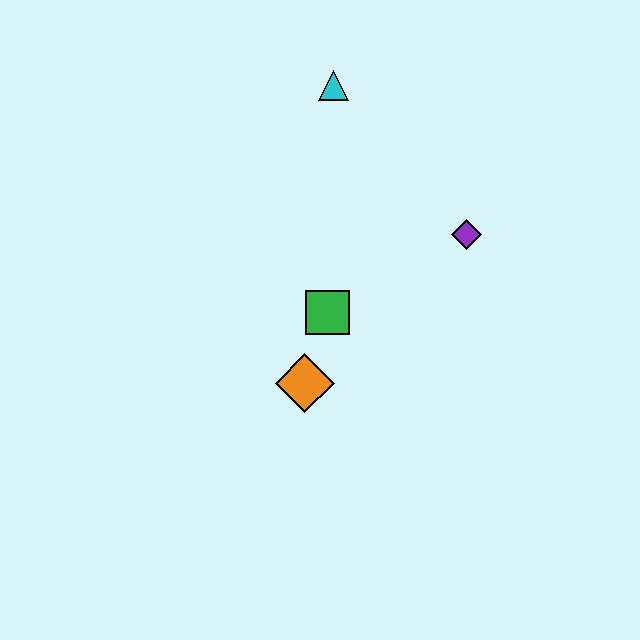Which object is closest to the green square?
The orange diamond is closest to the green square.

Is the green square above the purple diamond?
No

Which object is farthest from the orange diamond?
The cyan triangle is farthest from the orange diamond.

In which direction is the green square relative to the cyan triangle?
The green square is below the cyan triangle.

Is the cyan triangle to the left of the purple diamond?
Yes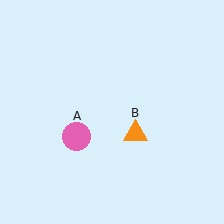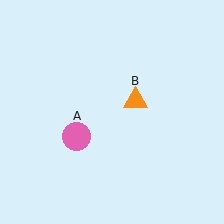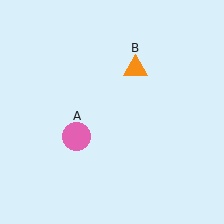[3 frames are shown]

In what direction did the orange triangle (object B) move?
The orange triangle (object B) moved up.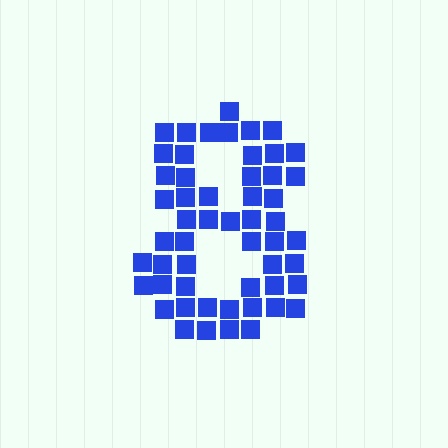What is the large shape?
The large shape is the digit 8.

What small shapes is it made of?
It is made of small squares.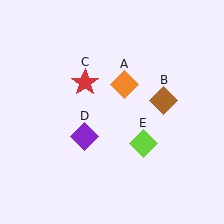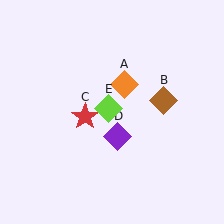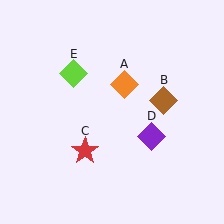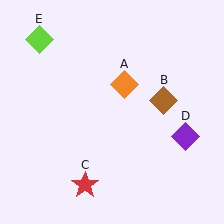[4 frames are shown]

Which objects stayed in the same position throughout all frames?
Orange diamond (object A) and brown diamond (object B) remained stationary.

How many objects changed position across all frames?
3 objects changed position: red star (object C), purple diamond (object D), lime diamond (object E).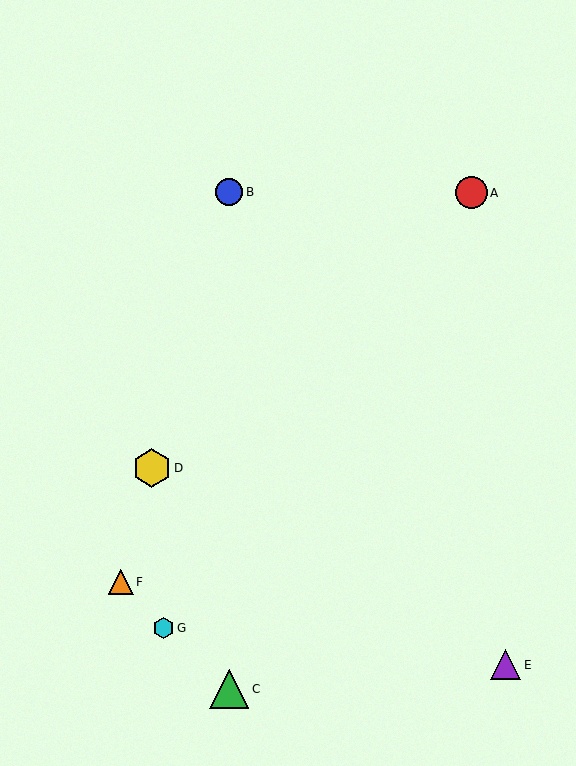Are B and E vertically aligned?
No, B is at x≈229 and E is at x≈506.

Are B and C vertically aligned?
Yes, both are at x≈229.